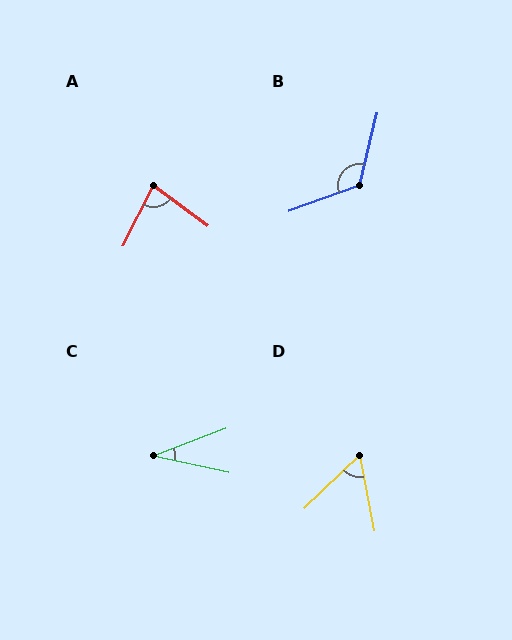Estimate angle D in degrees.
Approximately 57 degrees.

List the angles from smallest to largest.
C (33°), D (57°), A (80°), B (124°).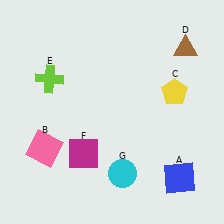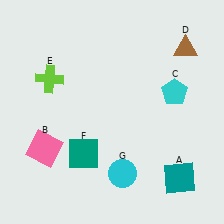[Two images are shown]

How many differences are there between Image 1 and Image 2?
There are 3 differences between the two images.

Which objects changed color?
A changed from blue to teal. C changed from yellow to cyan. F changed from magenta to teal.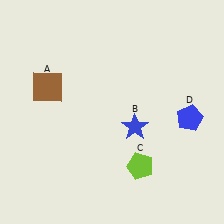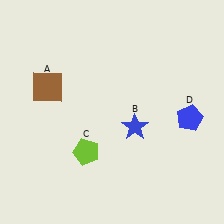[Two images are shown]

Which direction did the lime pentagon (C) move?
The lime pentagon (C) moved left.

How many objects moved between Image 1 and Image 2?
1 object moved between the two images.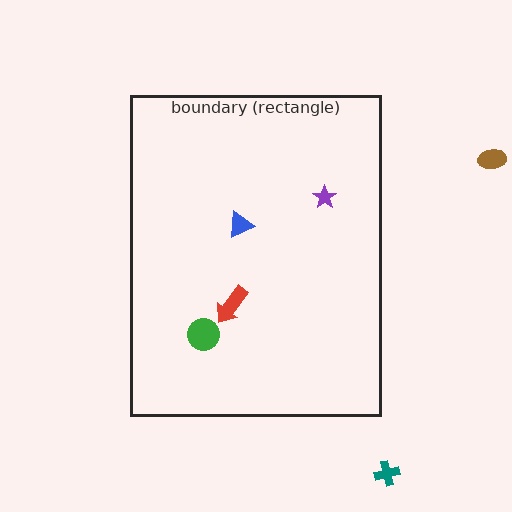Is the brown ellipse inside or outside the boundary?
Outside.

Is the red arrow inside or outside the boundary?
Inside.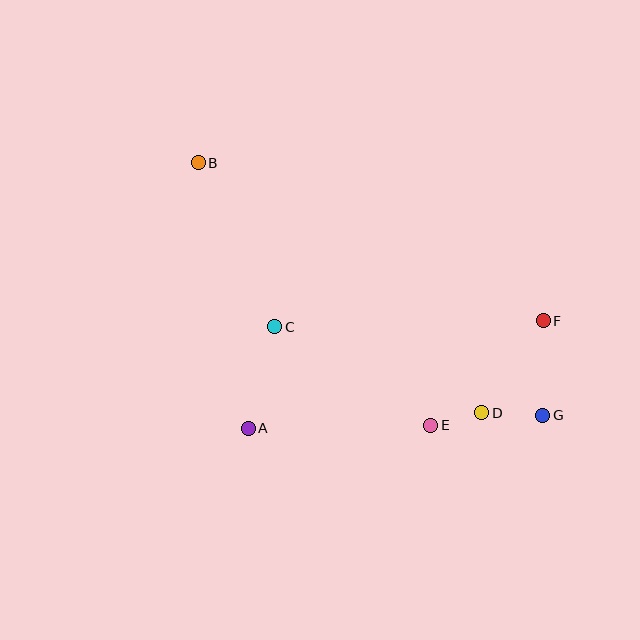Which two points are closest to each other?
Points D and E are closest to each other.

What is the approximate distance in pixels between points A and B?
The distance between A and B is approximately 270 pixels.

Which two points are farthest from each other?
Points B and G are farthest from each other.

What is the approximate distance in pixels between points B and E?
The distance between B and E is approximately 351 pixels.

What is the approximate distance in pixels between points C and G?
The distance between C and G is approximately 282 pixels.